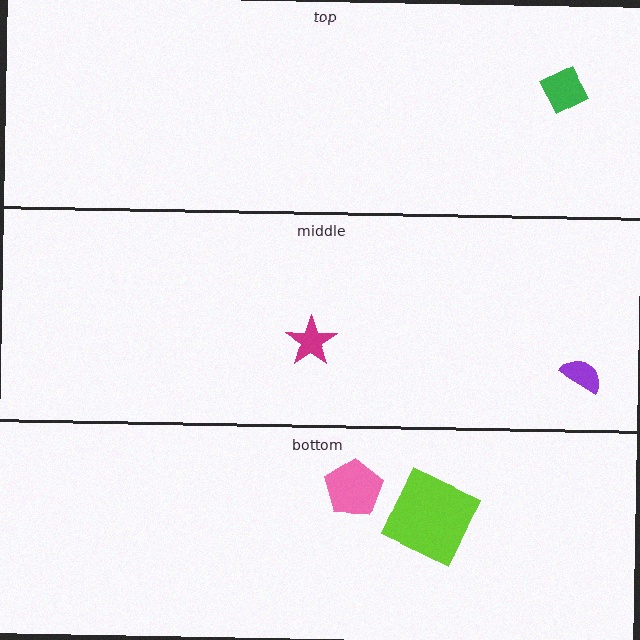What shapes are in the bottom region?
The pink pentagon, the lime square.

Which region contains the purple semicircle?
The middle region.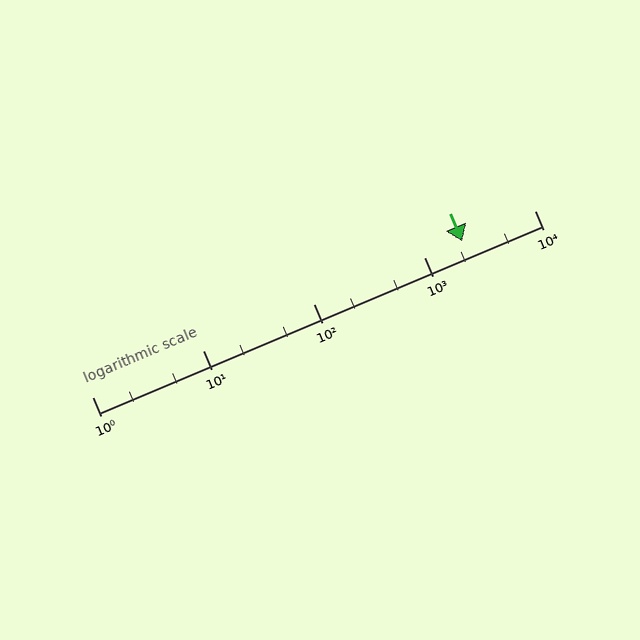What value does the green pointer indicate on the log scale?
The pointer indicates approximately 2200.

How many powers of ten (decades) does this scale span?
The scale spans 4 decades, from 1 to 10000.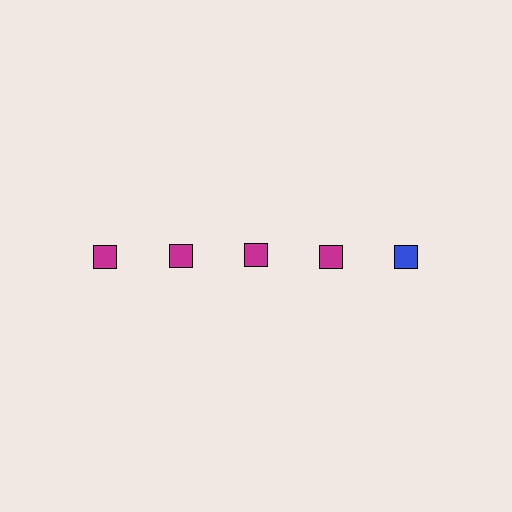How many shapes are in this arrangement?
There are 5 shapes arranged in a grid pattern.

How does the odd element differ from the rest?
It has a different color: blue instead of magenta.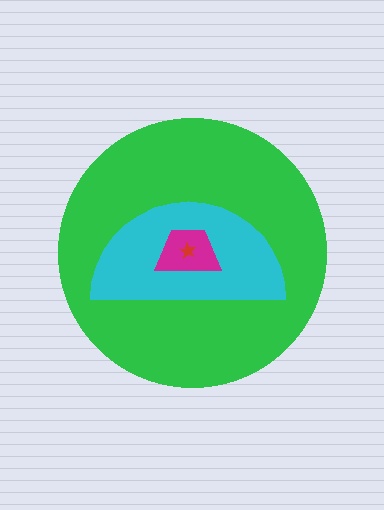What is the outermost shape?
The green circle.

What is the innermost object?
The red star.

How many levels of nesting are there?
4.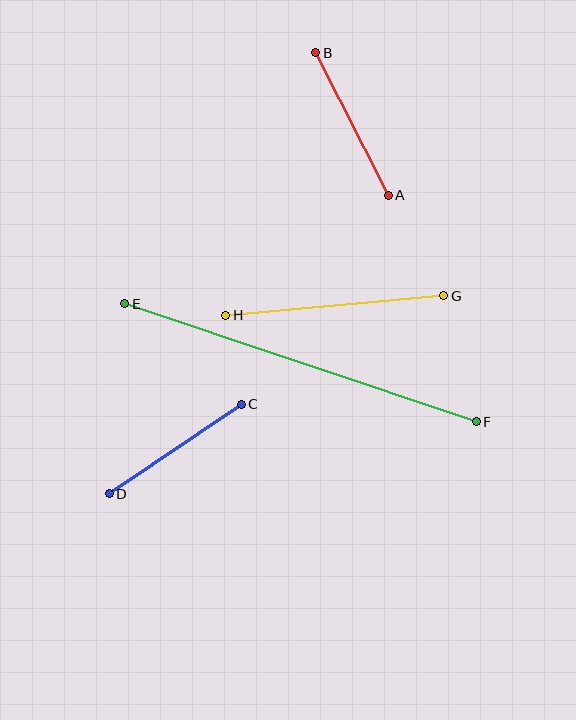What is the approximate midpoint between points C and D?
The midpoint is at approximately (175, 449) pixels.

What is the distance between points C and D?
The distance is approximately 159 pixels.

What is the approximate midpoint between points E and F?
The midpoint is at approximately (301, 363) pixels.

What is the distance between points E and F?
The distance is approximately 370 pixels.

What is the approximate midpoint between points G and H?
The midpoint is at approximately (335, 306) pixels.